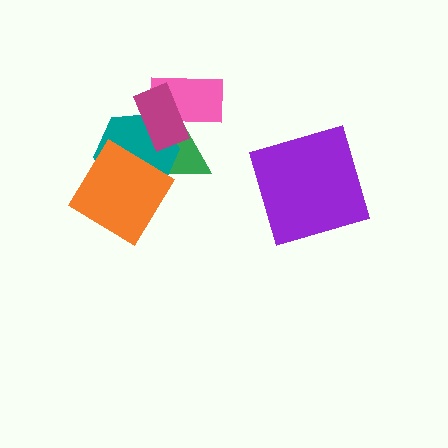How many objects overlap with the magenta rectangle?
3 objects overlap with the magenta rectangle.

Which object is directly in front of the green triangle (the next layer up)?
The teal hexagon is directly in front of the green triangle.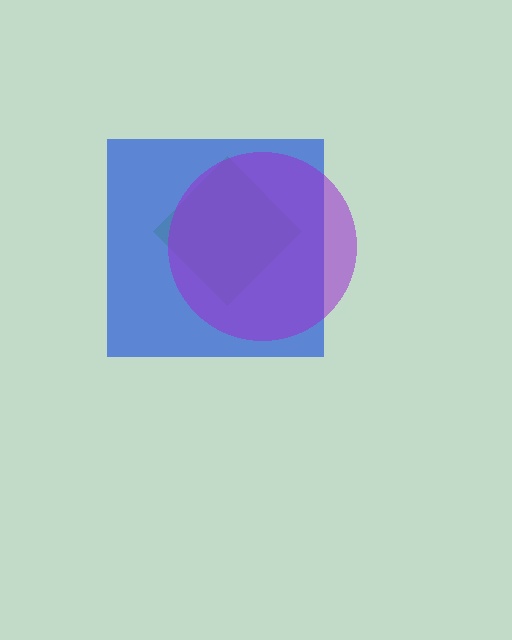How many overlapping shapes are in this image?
There are 3 overlapping shapes in the image.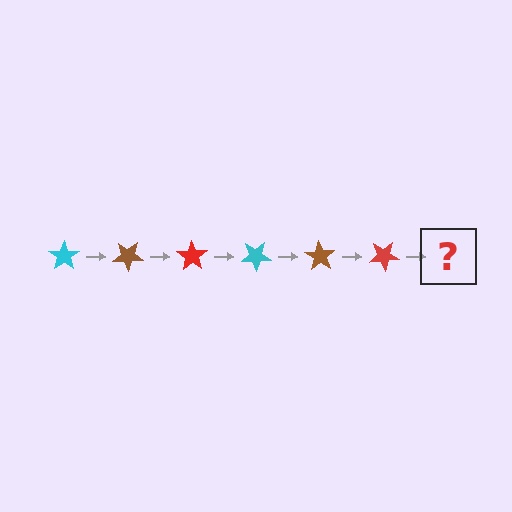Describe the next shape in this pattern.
It should be a cyan star, rotated 210 degrees from the start.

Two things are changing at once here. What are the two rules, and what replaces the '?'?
The two rules are that it rotates 35 degrees each step and the color cycles through cyan, brown, and red. The '?' should be a cyan star, rotated 210 degrees from the start.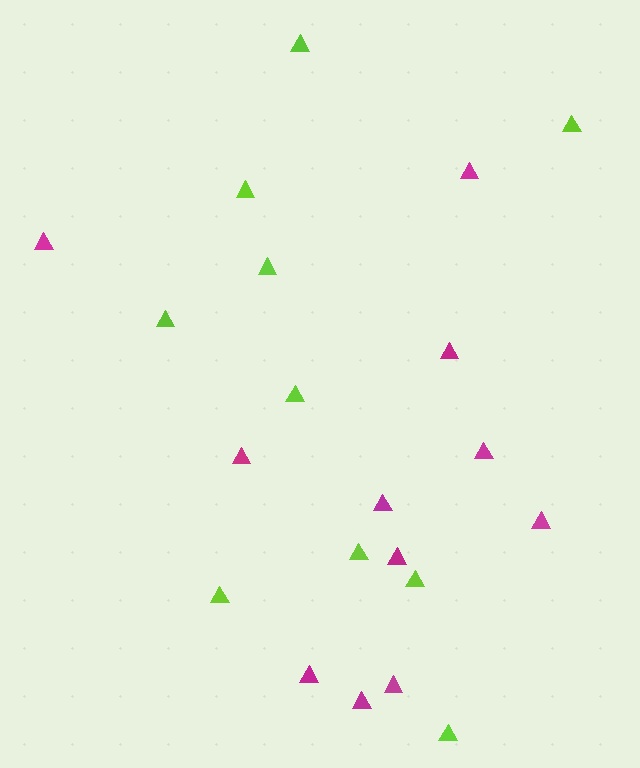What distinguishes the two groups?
There are 2 groups: one group of lime triangles (10) and one group of magenta triangles (11).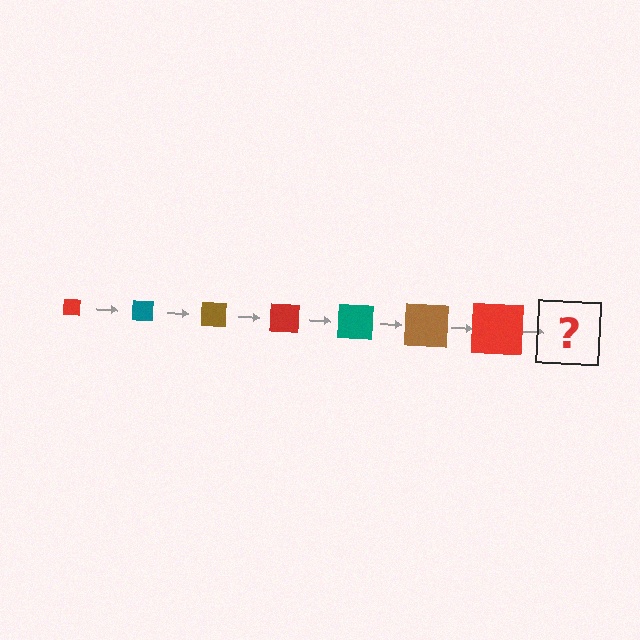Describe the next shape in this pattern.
It should be a teal square, larger than the previous one.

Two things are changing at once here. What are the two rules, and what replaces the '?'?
The two rules are that the square grows larger each step and the color cycles through red, teal, and brown. The '?' should be a teal square, larger than the previous one.